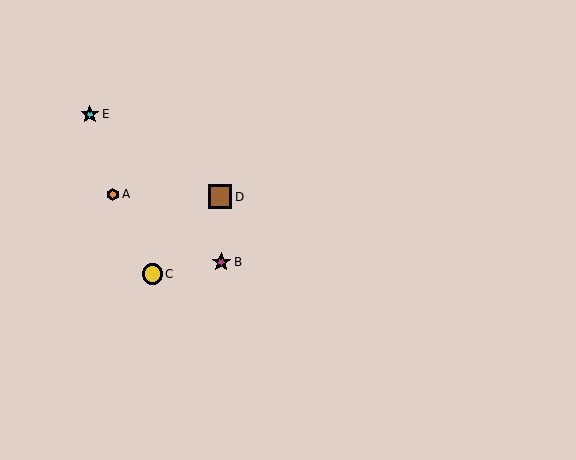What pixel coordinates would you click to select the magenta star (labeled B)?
Click at (221, 262) to select the magenta star B.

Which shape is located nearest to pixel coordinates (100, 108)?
The cyan star (labeled E) at (90, 114) is nearest to that location.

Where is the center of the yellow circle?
The center of the yellow circle is at (152, 274).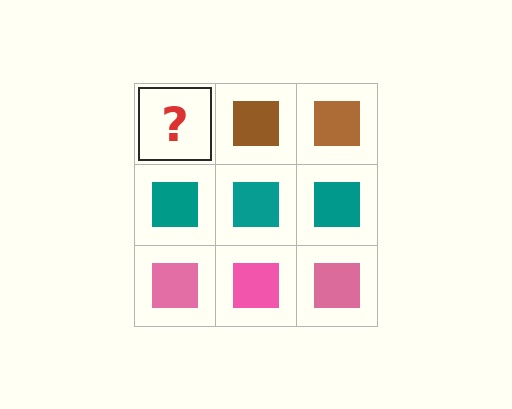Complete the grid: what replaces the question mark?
The question mark should be replaced with a brown square.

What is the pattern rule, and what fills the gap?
The rule is that each row has a consistent color. The gap should be filled with a brown square.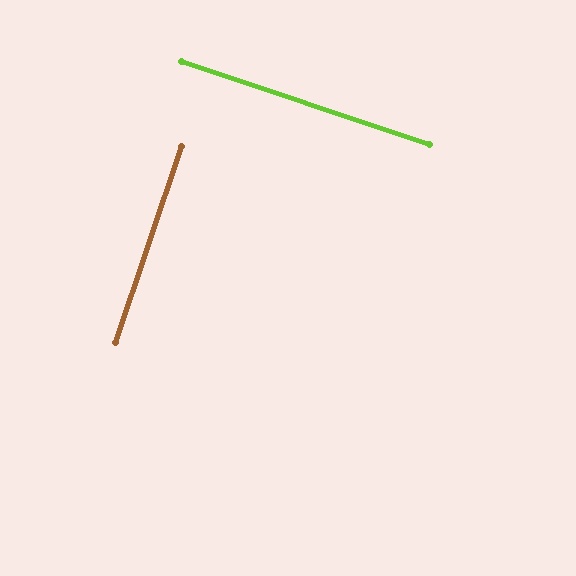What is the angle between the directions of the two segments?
Approximately 90 degrees.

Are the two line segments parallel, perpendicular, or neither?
Perpendicular — they meet at approximately 90°.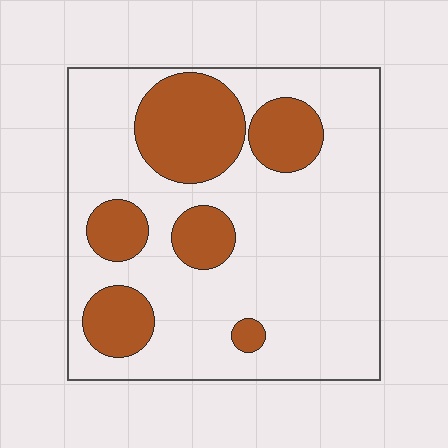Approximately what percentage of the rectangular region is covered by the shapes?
Approximately 25%.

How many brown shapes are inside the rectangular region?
6.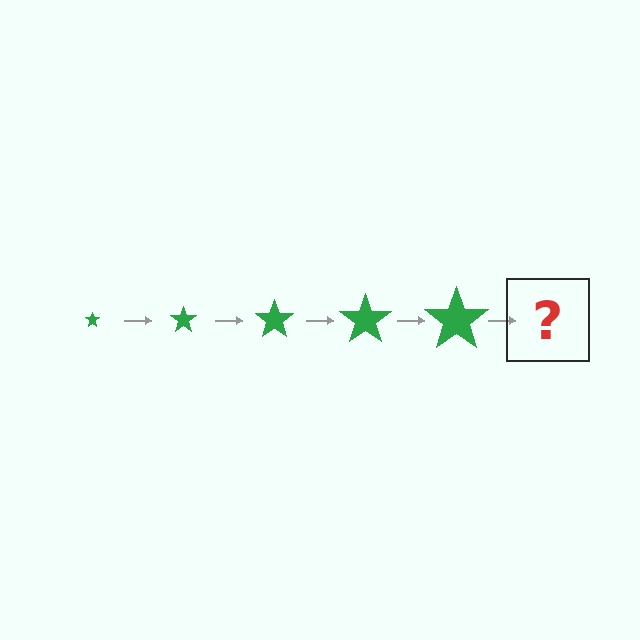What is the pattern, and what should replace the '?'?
The pattern is that the star gets progressively larger each step. The '?' should be a green star, larger than the previous one.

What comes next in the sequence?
The next element should be a green star, larger than the previous one.